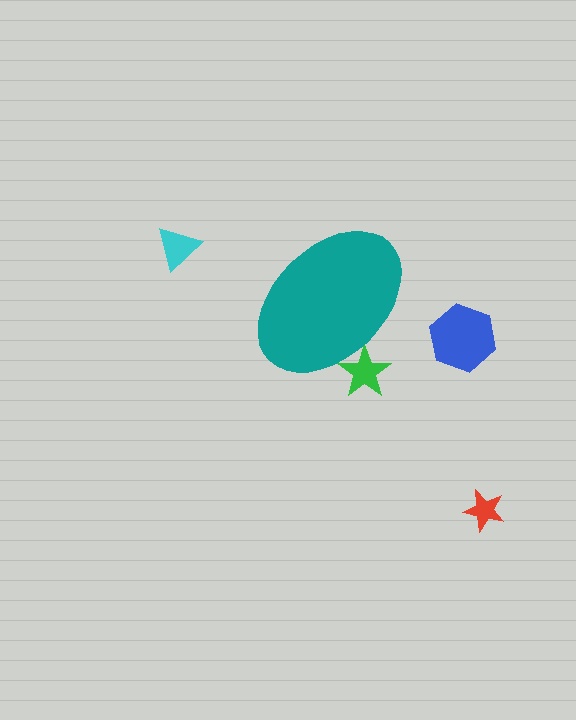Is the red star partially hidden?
No, the red star is fully visible.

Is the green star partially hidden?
Yes, the green star is partially hidden behind the teal ellipse.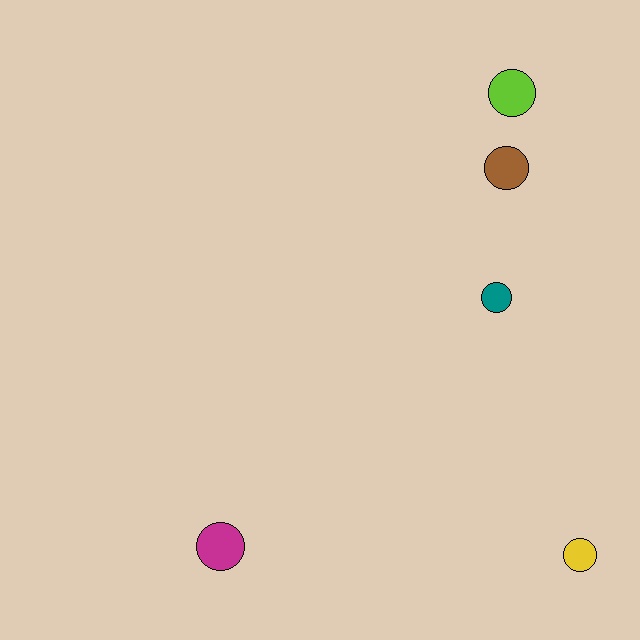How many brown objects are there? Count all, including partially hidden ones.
There is 1 brown object.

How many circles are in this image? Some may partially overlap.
There are 5 circles.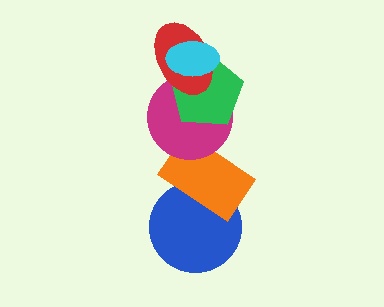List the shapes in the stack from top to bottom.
From top to bottom: the cyan ellipse, the red ellipse, the green pentagon, the magenta circle, the orange rectangle, the blue circle.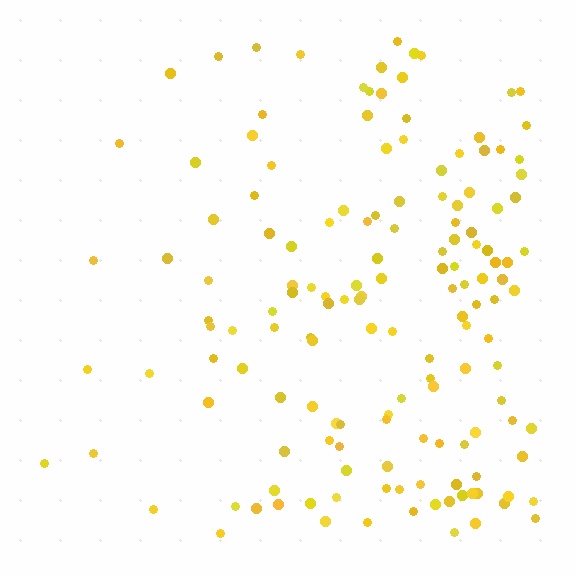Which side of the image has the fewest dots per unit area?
The left.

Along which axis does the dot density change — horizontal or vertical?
Horizontal.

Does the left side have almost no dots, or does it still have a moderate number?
Still a moderate number, just noticeably fewer than the right.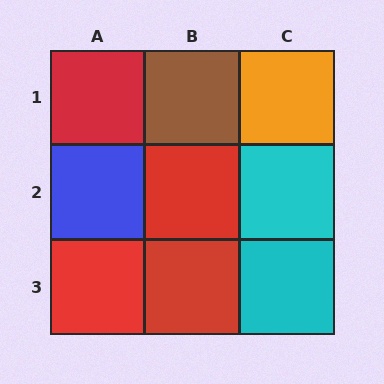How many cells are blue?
1 cell is blue.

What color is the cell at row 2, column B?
Red.